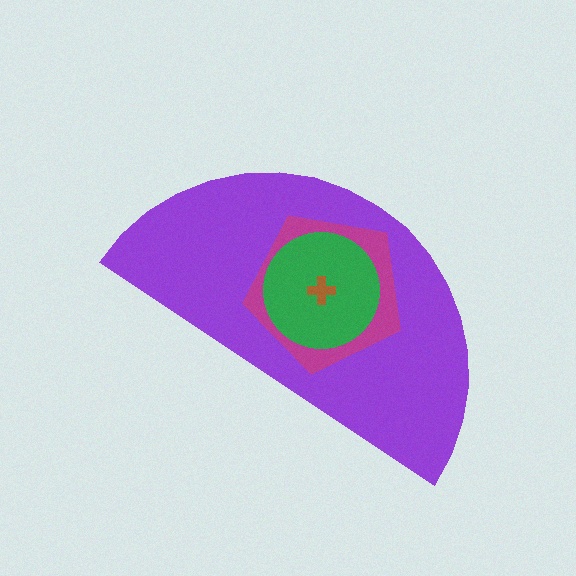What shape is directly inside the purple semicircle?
The magenta pentagon.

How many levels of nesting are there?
4.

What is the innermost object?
The brown cross.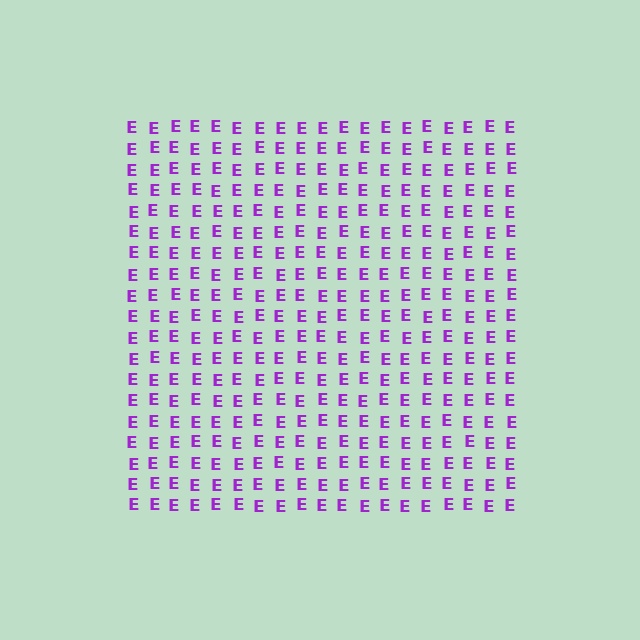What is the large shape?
The large shape is a square.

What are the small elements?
The small elements are letter E's.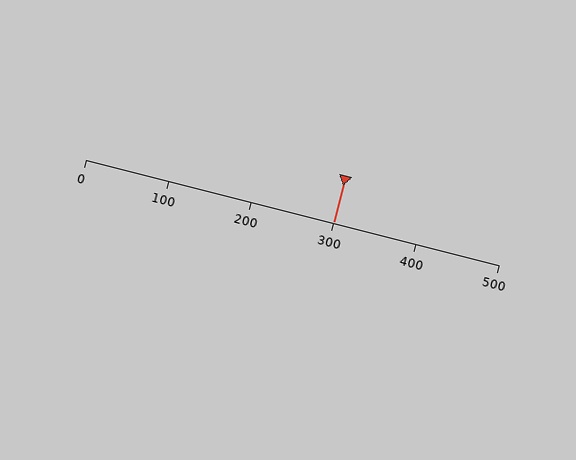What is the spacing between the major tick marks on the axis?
The major ticks are spaced 100 apart.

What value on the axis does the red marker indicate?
The marker indicates approximately 300.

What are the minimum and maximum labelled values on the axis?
The axis runs from 0 to 500.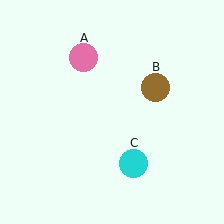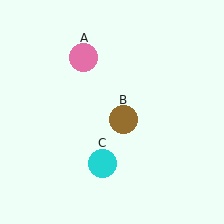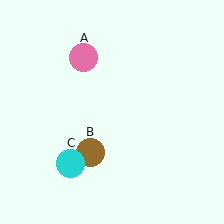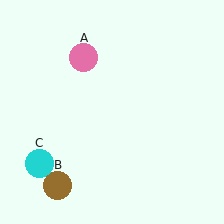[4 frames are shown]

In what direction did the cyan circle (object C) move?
The cyan circle (object C) moved left.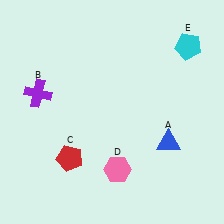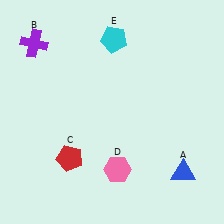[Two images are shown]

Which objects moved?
The objects that moved are: the blue triangle (A), the purple cross (B), the cyan pentagon (E).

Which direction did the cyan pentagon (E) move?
The cyan pentagon (E) moved left.